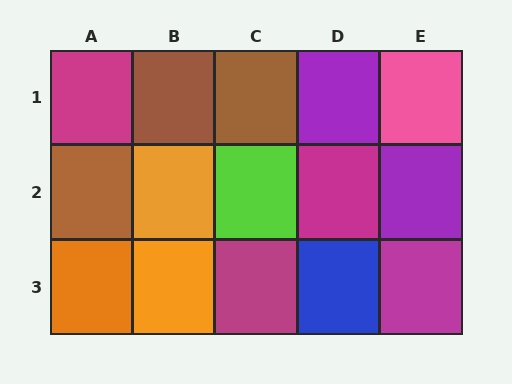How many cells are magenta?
4 cells are magenta.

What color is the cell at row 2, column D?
Magenta.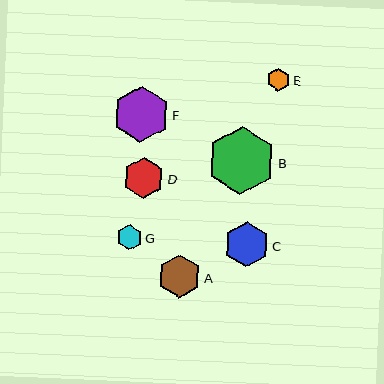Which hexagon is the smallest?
Hexagon E is the smallest with a size of approximately 23 pixels.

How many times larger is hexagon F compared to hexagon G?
Hexagon F is approximately 2.2 times the size of hexagon G.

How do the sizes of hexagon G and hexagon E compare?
Hexagon G and hexagon E are approximately the same size.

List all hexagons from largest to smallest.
From largest to smallest: B, F, C, A, D, G, E.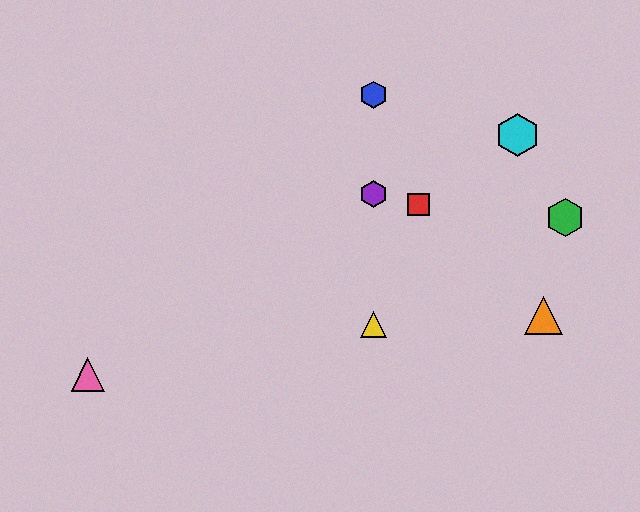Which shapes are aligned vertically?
The blue hexagon, the yellow triangle, the purple hexagon are aligned vertically.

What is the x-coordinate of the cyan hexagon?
The cyan hexagon is at x≈518.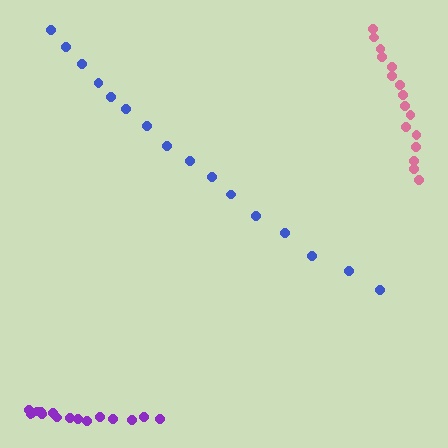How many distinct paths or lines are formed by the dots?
There are 3 distinct paths.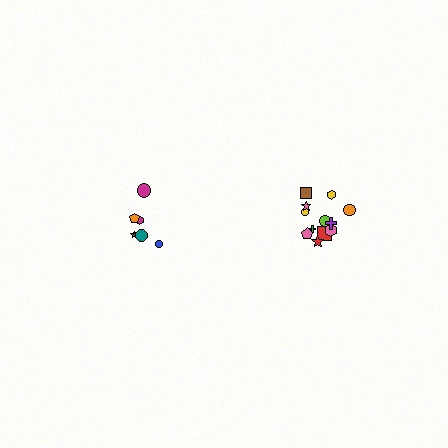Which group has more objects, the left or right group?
The right group.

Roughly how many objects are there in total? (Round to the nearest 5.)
Roughly 20 objects in total.